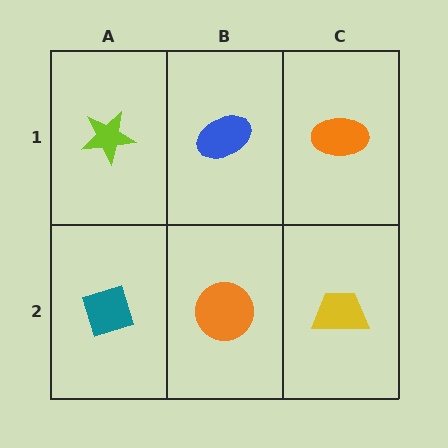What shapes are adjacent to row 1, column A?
A teal diamond (row 2, column A), a blue ellipse (row 1, column B).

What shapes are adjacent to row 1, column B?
An orange circle (row 2, column B), a lime star (row 1, column A), an orange ellipse (row 1, column C).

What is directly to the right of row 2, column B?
A yellow trapezoid.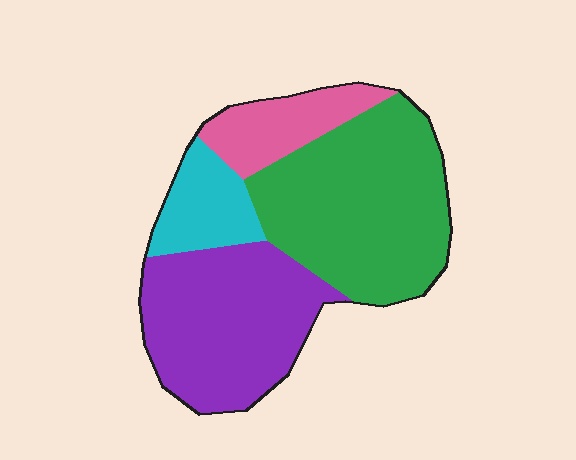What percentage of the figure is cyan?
Cyan takes up about one eighth (1/8) of the figure.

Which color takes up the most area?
Green, at roughly 40%.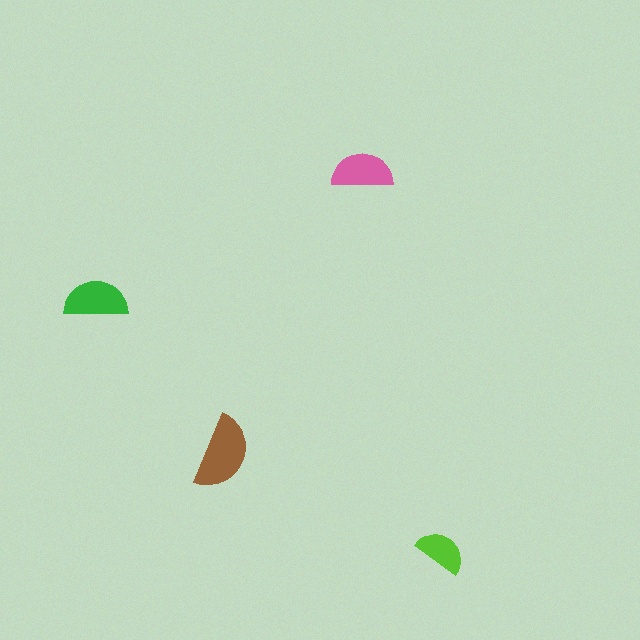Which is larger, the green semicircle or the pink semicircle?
The green one.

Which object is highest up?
The pink semicircle is topmost.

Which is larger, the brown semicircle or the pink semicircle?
The brown one.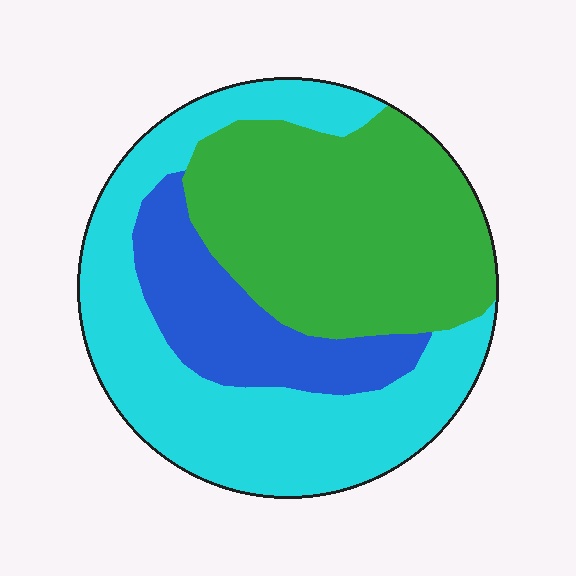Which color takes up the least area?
Blue, at roughly 20%.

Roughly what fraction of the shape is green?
Green covers 39% of the shape.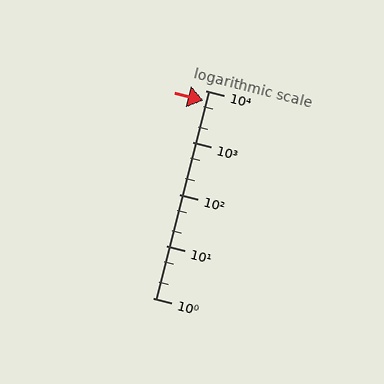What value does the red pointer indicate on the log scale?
The pointer indicates approximately 6500.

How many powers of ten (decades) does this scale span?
The scale spans 4 decades, from 1 to 10000.